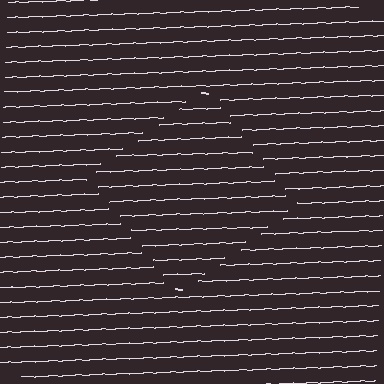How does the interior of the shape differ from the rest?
The interior of the shape contains the same grating, shifted by half a period — the contour is defined by the phase discontinuity where line-ends from the inner and outer gratings abut.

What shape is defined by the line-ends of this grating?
An illusory square. The interior of the shape contains the same grating, shifted by half a period — the contour is defined by the phase discontinuity where line-ends from the inner and outer gratings abut.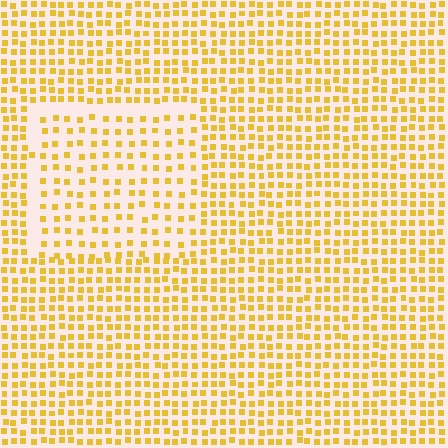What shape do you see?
I see a rectangle.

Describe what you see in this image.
The image contains small yellow elements arranged at two different densities. A rectangle-shaped region is visible where the elements are less densely packed than the surrounding area.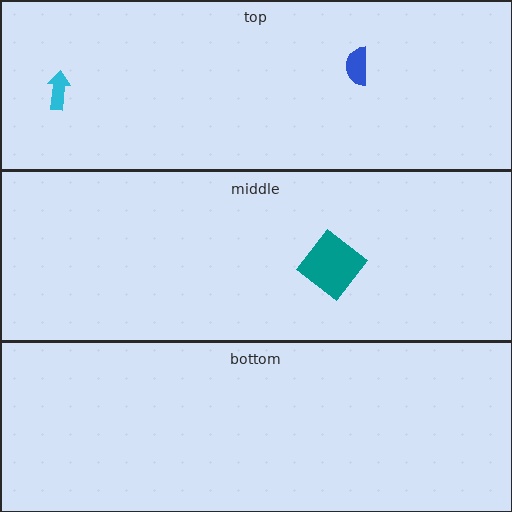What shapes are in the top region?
The blue semicircle, the cyan arrow.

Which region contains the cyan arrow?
The top region.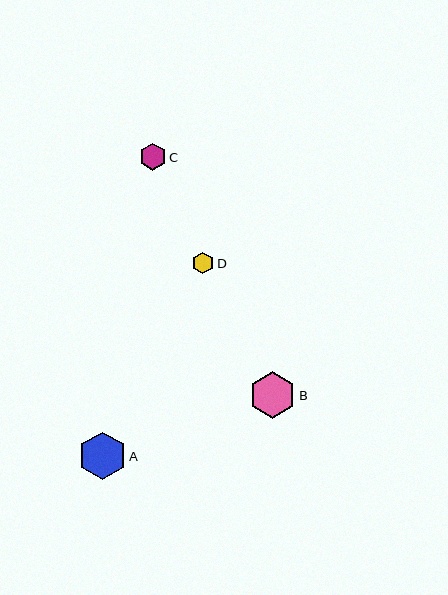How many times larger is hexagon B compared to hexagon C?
Hexagon B is approximately 1.7 times the size of hexagon C.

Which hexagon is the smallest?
Hexagon D is the smallest with a size of approximately 21 pixels.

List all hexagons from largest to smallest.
From largest to smallest: A, B, C, D.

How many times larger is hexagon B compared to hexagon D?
Hexagon B is approximately 2.2 times the size of hexagon D.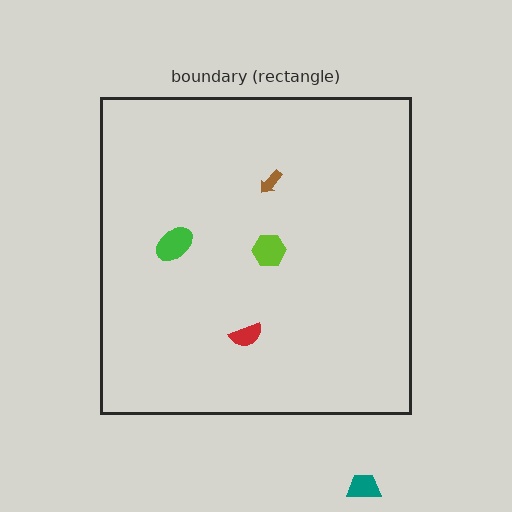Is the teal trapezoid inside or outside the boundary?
Outside.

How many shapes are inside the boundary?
4 inside, 1 outside.